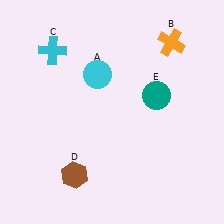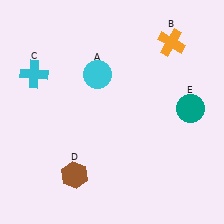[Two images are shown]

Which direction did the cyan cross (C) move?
The cyan cross (C) moved down.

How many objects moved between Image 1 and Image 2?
2 objects moved between the two images.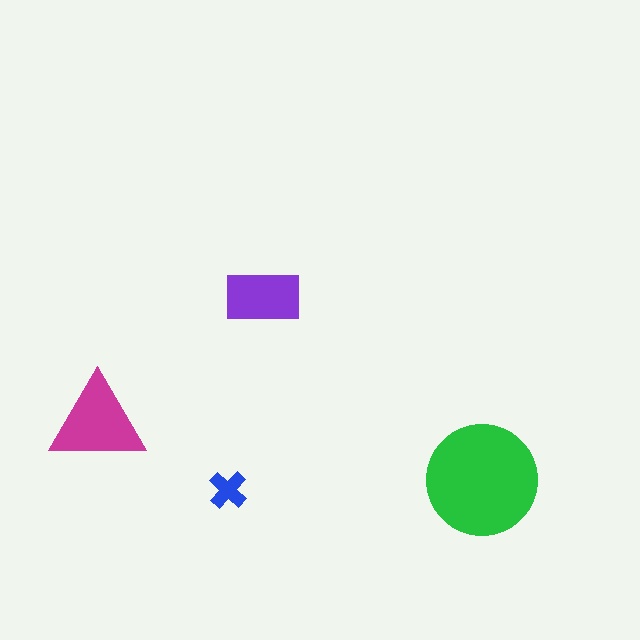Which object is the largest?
The green circle.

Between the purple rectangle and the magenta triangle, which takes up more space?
The magenta triangle.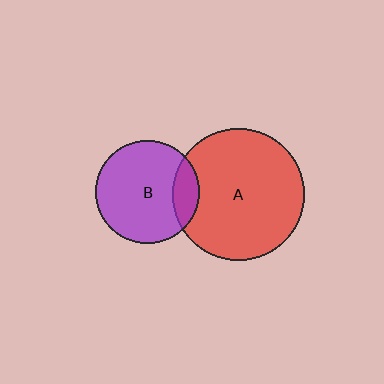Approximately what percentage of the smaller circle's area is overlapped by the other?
Approximately 15%.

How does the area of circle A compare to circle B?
Approximately 1.6 times.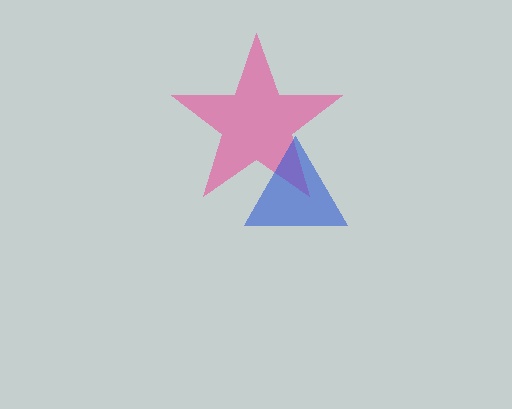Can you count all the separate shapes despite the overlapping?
Yes, there are 2 separate shapes.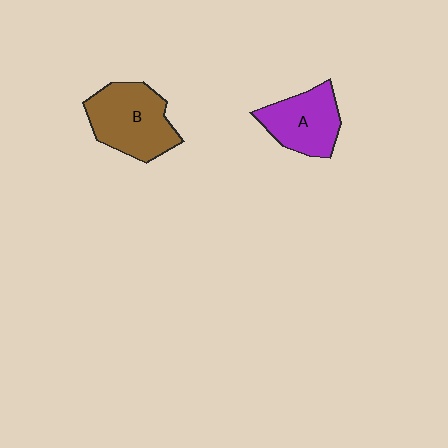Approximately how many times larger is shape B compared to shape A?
Approximately 1.2 times.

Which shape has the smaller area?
Shape A (purple).